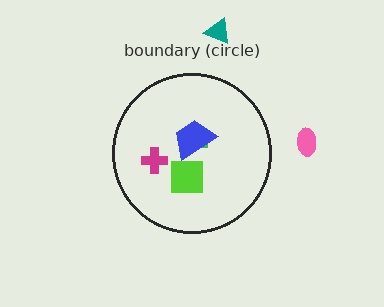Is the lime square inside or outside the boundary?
Inside.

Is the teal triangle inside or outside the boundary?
Outside.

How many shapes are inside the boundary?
4 inside, 2 outside.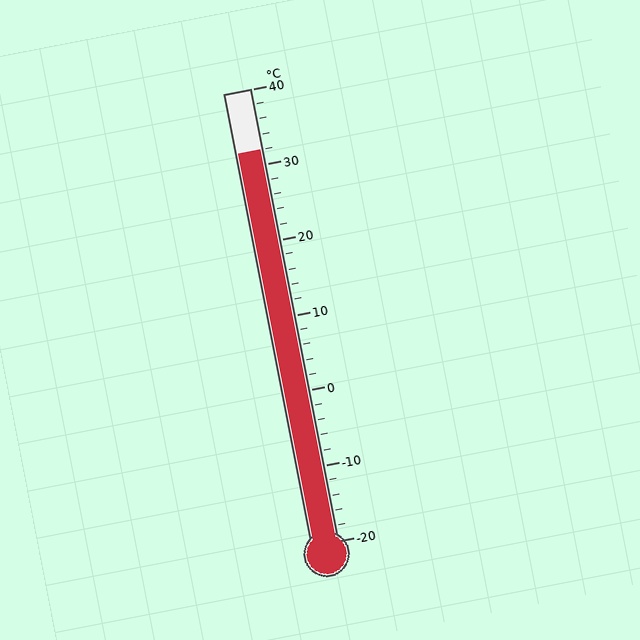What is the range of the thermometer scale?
The thermometer scale ranges from -20°C to 40°C.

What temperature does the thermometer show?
The thermometer shows approximately 32°C.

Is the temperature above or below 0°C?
The temperature is above 0°C.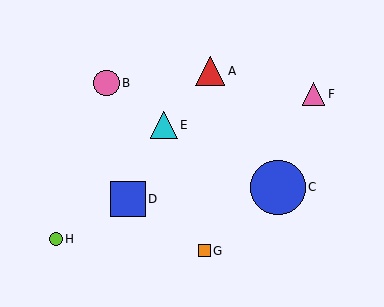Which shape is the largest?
The blue circle (labeled C) is the largest.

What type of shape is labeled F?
Shape F is a pink triangle.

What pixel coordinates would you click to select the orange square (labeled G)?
Click at (204, 251) to select the orange square G.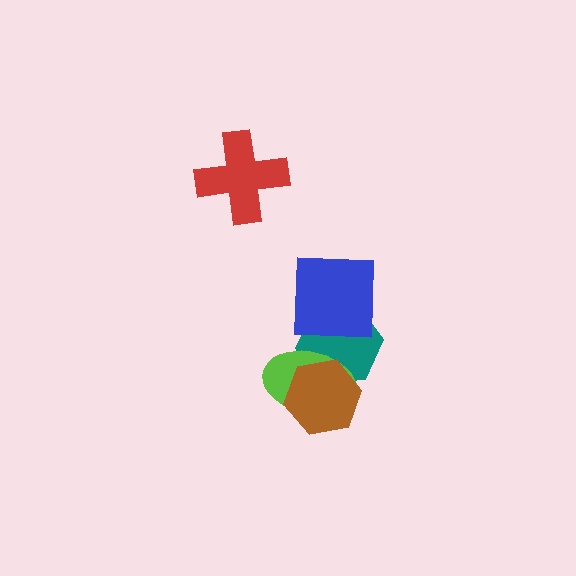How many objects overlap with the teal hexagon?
3 objects overlap with the teal hexagon.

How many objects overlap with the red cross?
0 objects overlap with the red cross.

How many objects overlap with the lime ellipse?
2 objects overlap with the lime ellipse.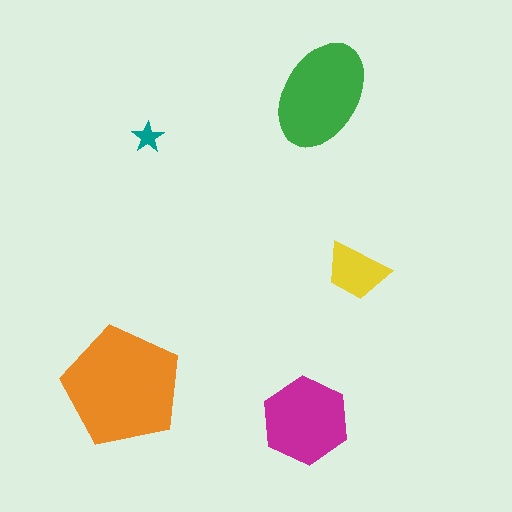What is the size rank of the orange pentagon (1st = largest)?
1st.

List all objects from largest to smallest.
The orange pentagon, the green ellipse, the magenta hexagon, the yellow trapezoid, the teal star.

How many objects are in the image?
There are 5 objects in the image.